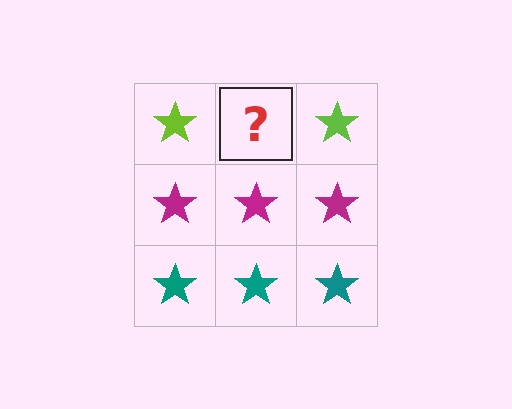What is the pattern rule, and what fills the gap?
The rule is that each row has a consistent color. The gap should be filled with a lime star.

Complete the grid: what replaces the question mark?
The question mark should be replaced with a lime star.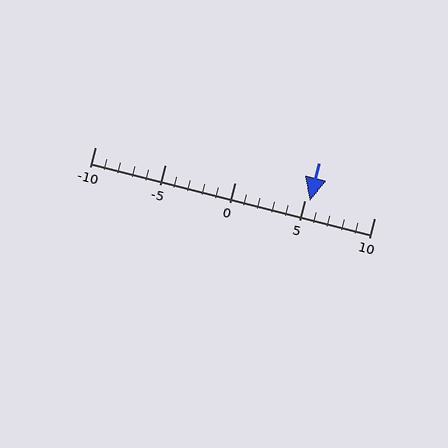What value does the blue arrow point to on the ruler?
The blue arrow points to approximately 5.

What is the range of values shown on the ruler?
The ruler shows values from -10 to 10.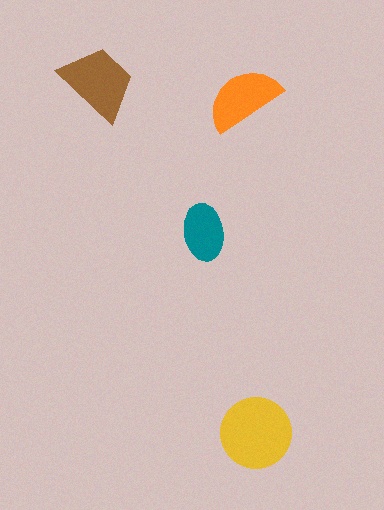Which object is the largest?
The yellow circle.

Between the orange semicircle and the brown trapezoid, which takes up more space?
The brown trapezoid.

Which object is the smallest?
The teal ellipse.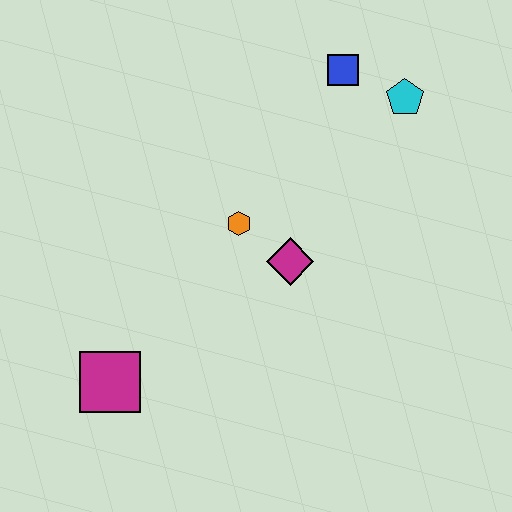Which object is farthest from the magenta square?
The cyan pentagon is farthest from the magenta square.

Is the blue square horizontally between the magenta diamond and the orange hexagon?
No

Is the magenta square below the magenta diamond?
Yes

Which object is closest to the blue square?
The cyan pentagon is closest to the blue square.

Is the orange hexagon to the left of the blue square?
Yes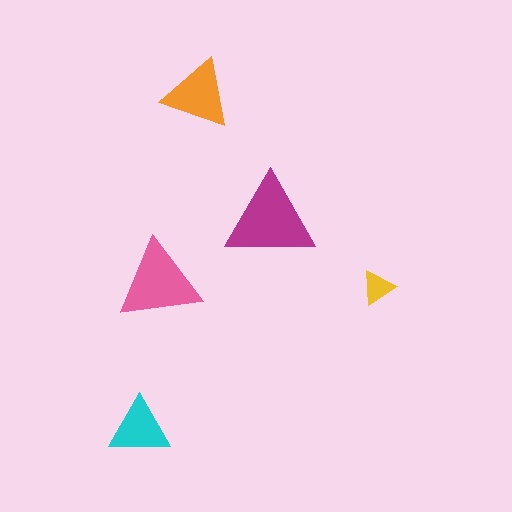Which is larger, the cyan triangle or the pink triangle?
The pink one.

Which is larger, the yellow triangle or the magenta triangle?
The magenta one.